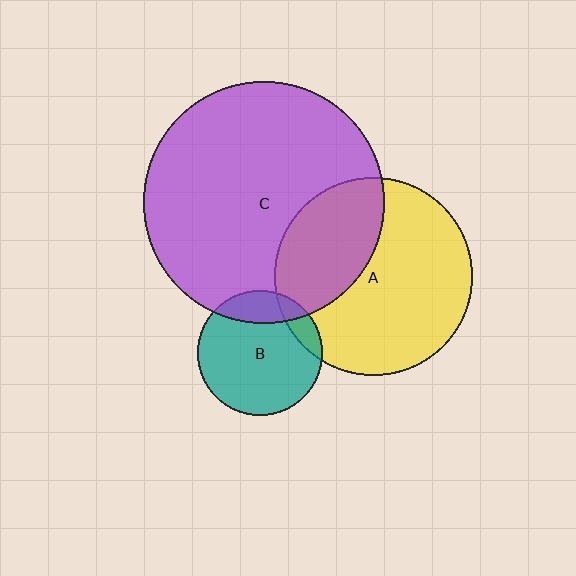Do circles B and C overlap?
Yes.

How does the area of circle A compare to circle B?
Approximately 2.5 times.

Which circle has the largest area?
Circle C (purple).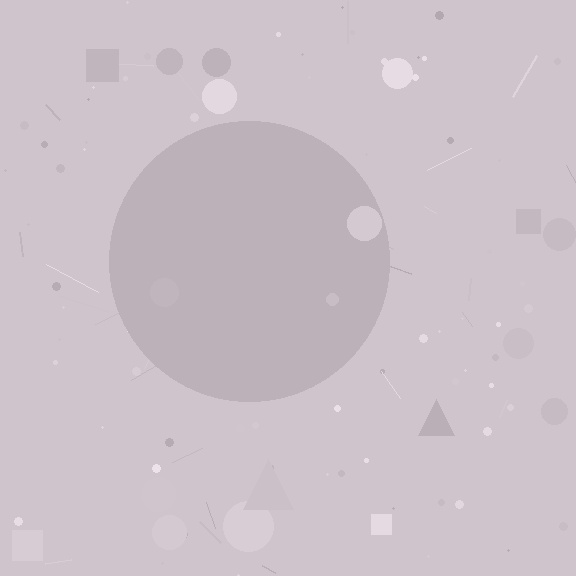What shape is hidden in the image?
A circle is hidden in the image.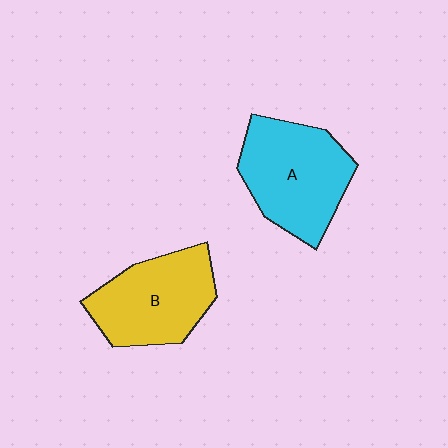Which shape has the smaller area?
Shape B (yellow).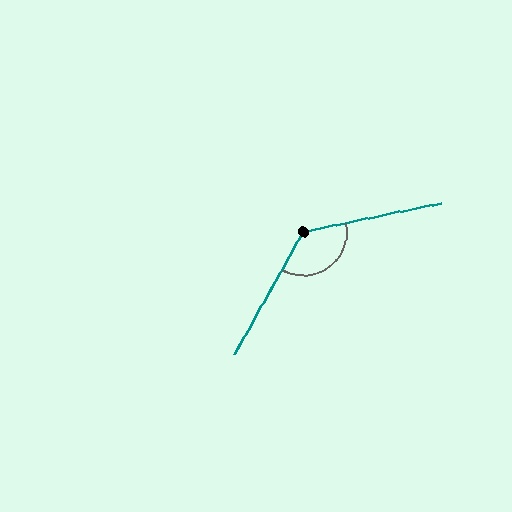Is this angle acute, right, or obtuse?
It is obtuse.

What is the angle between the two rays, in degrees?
Approximately 131 degrees.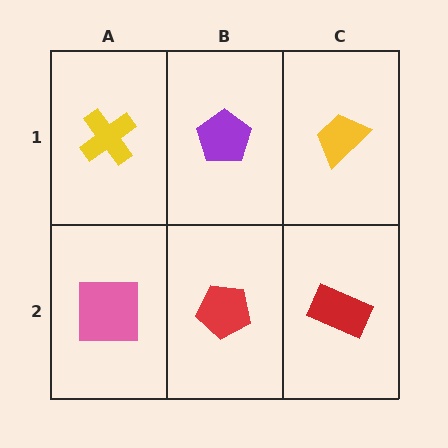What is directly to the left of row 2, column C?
A red pentagon.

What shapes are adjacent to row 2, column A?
A yellow cross (row 1, column A), a red pentagon (row 2, column B).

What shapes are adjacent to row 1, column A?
A pink square (row 2, column A), a purple pentagon (row 1, column B).